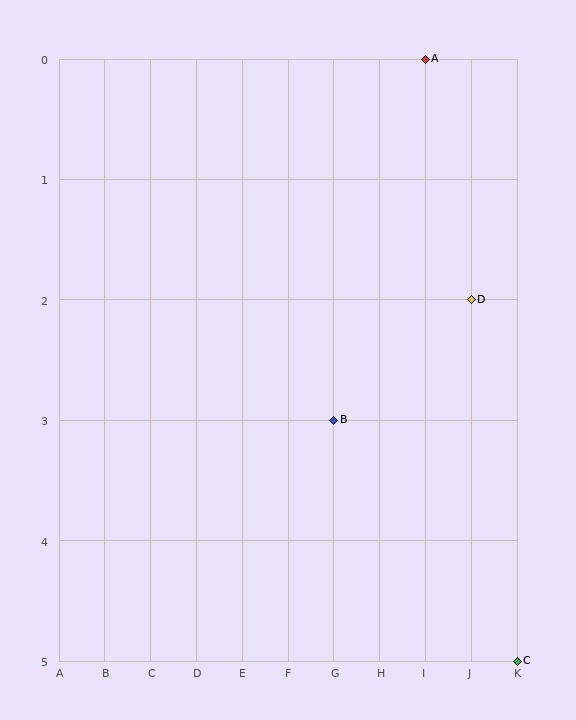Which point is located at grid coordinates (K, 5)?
Point C is at (K, 5).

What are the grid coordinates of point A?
Point A is at grid coordinates (I, 0).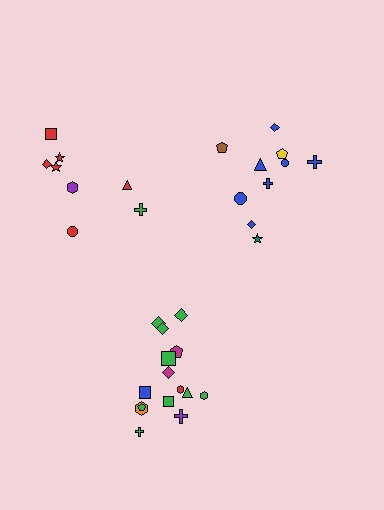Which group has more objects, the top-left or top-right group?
The top-right group.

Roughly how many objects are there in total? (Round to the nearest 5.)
Roughly 35 objects in total.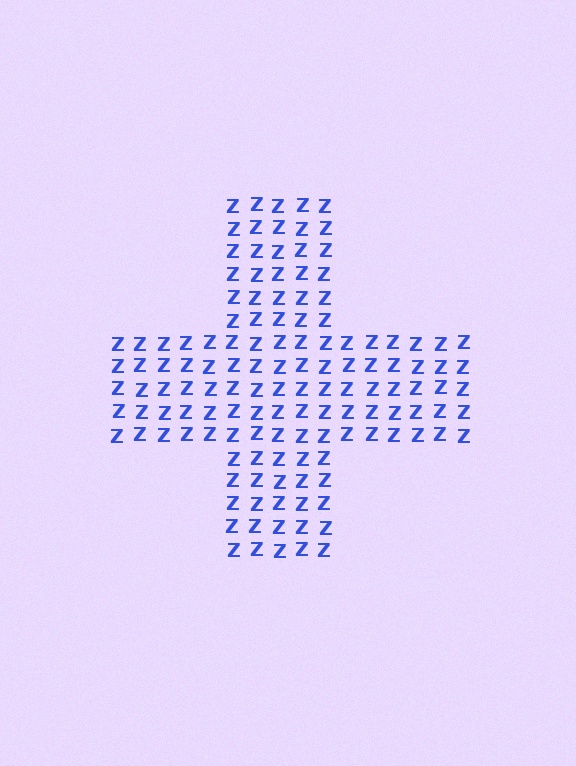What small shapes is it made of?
It is made of small letter Z's.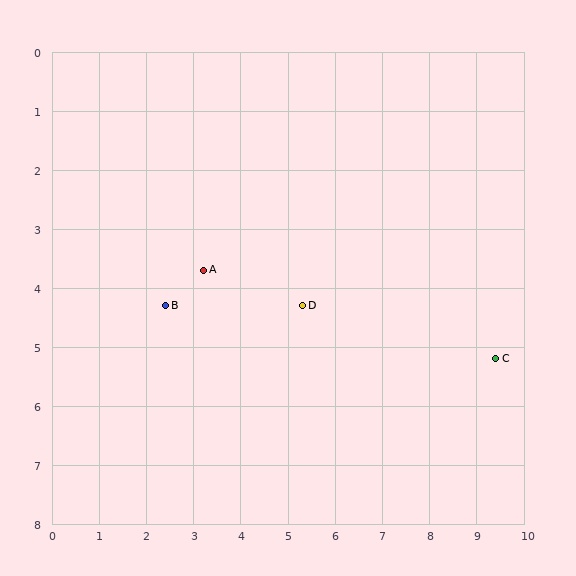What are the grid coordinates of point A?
Point A is at approximately (3.2, 3.7).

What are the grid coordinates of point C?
Point C is at approximately (9.4, 5.2).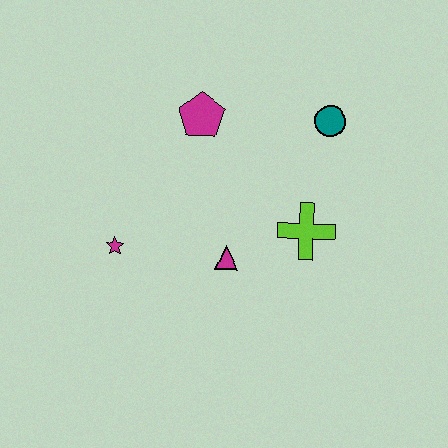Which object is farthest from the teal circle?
The magenta star is farthest from the teal circle.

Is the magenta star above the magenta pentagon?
No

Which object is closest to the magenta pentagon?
The teal circle is closest to the magenta pentagon.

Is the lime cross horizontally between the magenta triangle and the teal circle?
Yes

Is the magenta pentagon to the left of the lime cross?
Yes